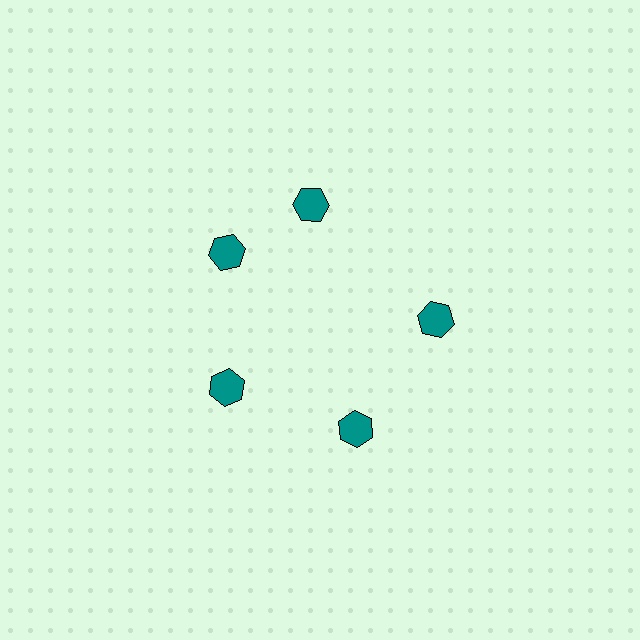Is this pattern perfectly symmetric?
No. The 5 teal hexagons are arranged in a ring, but one element near the 1 o'clock position is rotated out of alignment along the ring, breaking the 5-fold rotational symmetry.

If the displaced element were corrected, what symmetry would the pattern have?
It would have 5-fold rotational symmetry — the pattern would map onto itself every 72 degrees.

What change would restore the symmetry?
The symmetry would be restored by rotating it back into even spacing with its neighbors so that all 5 hexagons sit at equal angles and equal distance from the center.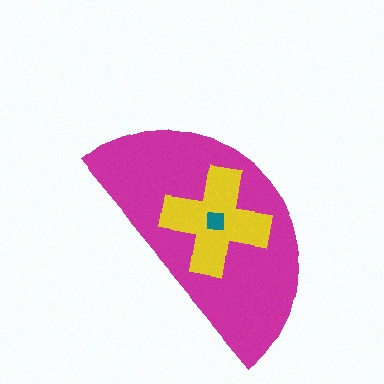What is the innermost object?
The teal square.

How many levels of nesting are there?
3.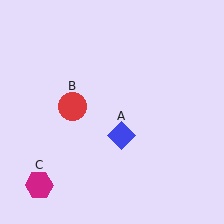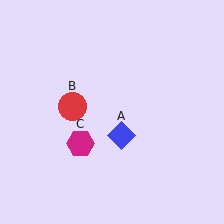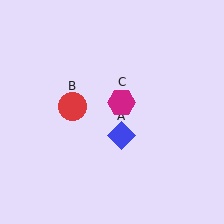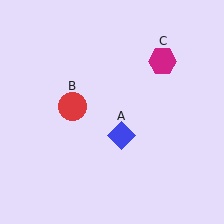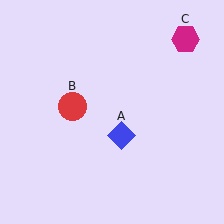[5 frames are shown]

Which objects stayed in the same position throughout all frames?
Blue diamond (object A) and red circle (object B) remained stationary.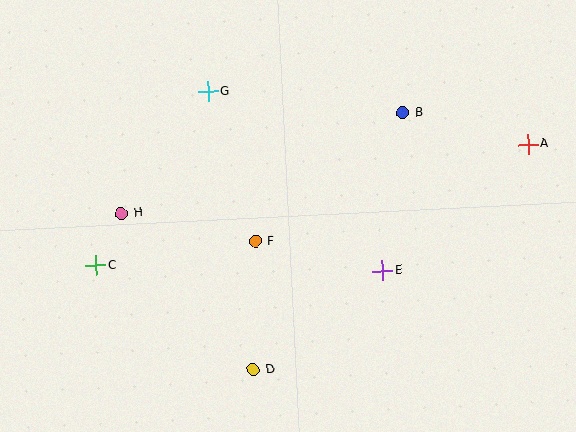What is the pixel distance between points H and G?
The distance between H and G is 150 pixels.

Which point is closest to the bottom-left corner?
Point C is closest to the bottom-left corner.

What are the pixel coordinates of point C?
Point C is at (96, 265).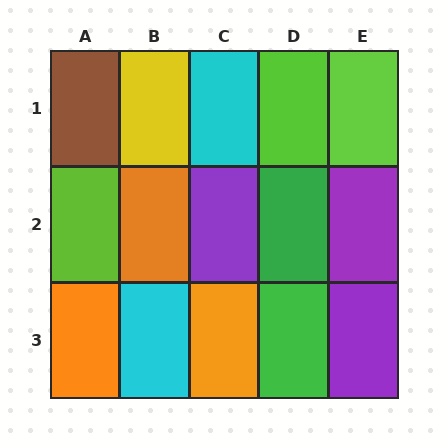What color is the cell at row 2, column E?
Purple.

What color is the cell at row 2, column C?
Purple.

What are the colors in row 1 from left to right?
Brown, yellow, cyan, lime, lime.